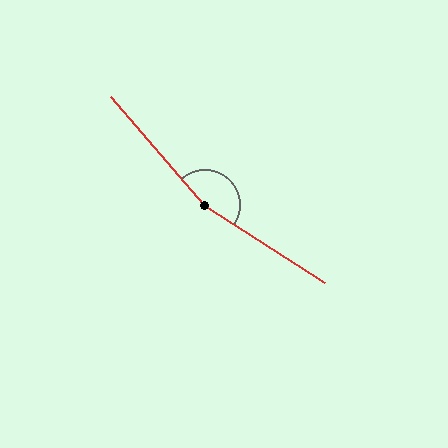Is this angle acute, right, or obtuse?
It is obtuse.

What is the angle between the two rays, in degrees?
Approximately 164 degrees.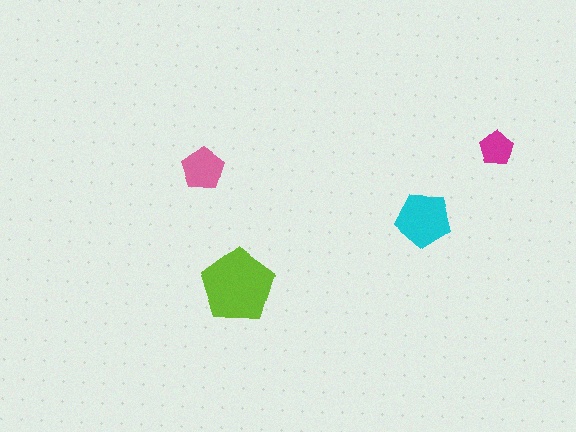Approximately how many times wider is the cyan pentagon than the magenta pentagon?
About 1.5 times wider.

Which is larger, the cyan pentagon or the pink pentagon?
The cyan one.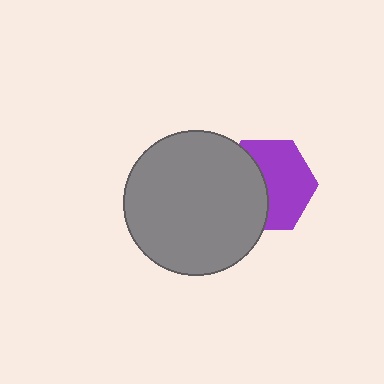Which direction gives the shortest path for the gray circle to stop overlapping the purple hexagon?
Moving left gives the shortest separation.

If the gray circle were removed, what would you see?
You would see the complete purple hexagon.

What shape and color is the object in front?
The object in front is a gray circle.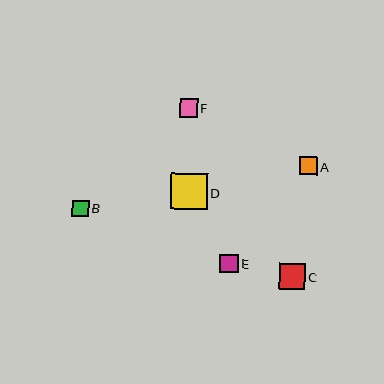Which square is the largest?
Square D is the largest with a size of approximately 37 pixels.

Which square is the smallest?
Square B is the smallest with a size of approximately 17 pixels.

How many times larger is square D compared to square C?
Square D is approximately 1.4 times the size of square C.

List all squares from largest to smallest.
From largest to smallest: D, C, E, F, A, B.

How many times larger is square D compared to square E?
Square D is approximately 2.0 times the size of square E.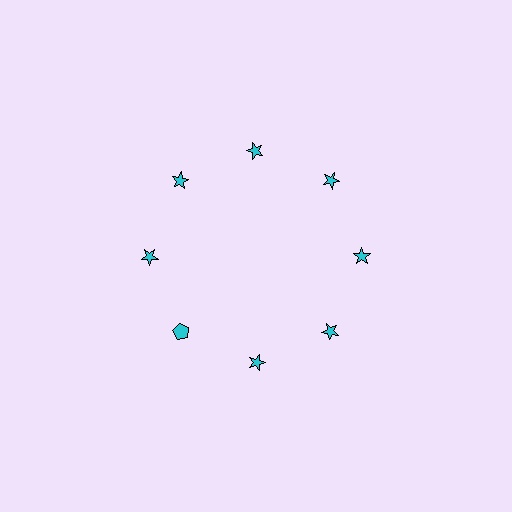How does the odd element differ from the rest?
It has a different shape: pentagon instead of star.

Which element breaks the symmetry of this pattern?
The cyan pentagon at roughly the 8 o'clock position breaks the symmetry. All other shapes are cyan stars.